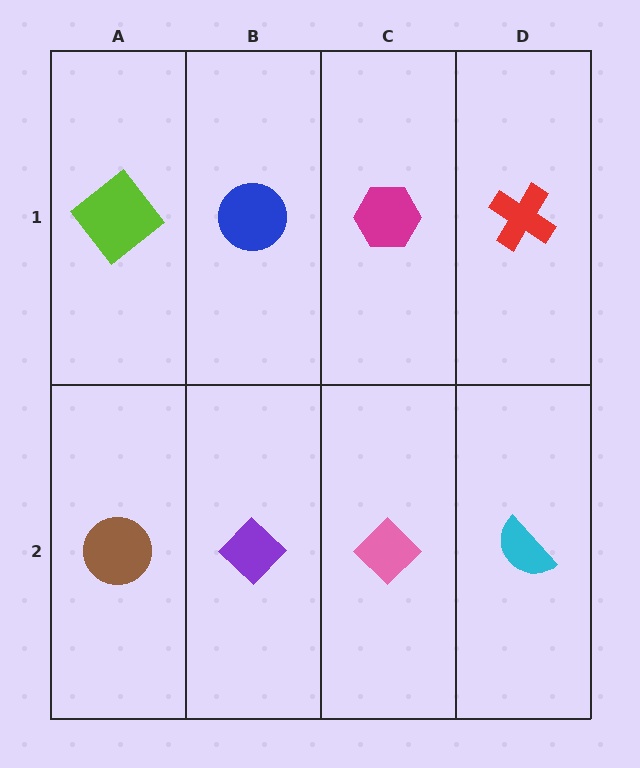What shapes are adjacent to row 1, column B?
A purple diamond (row 2, column B), a lime diamond (row 1, column A), a magenta hexagon (row 1, column C).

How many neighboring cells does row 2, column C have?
3.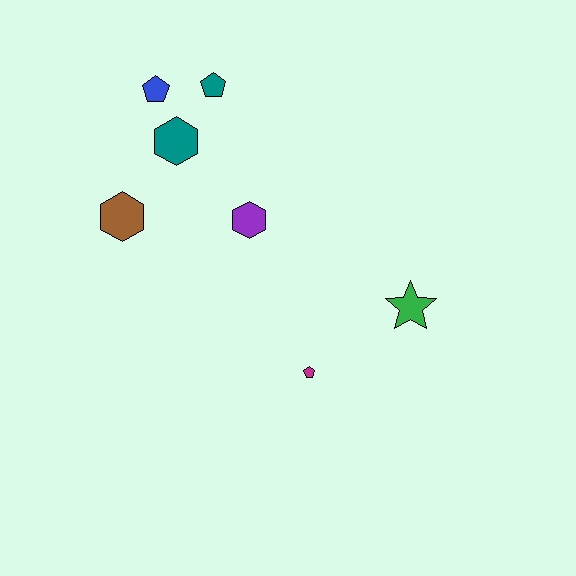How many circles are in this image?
There are no circles.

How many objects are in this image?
There are 7 objects.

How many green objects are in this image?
There is 1 green object.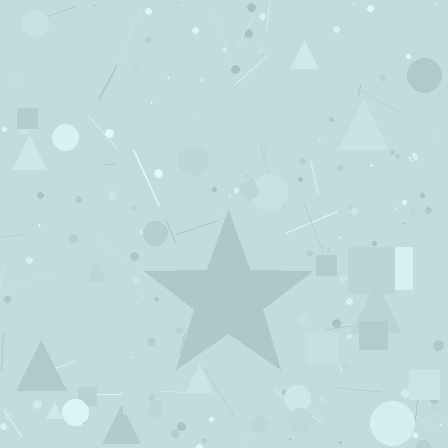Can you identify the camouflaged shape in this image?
The camouflaged shape is a star.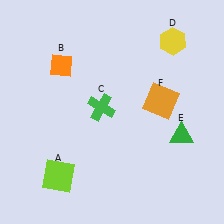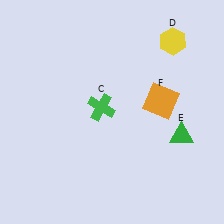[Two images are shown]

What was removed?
The orange diamond (B), the lime square (A) were removed in Image 2.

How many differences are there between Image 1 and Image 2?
There are 2 differences between the two images.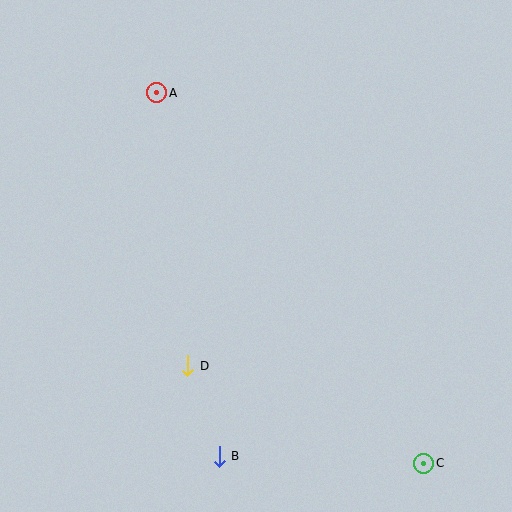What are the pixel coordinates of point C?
Point C is at (424, 463).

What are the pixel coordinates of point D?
Point D is at (188, 366).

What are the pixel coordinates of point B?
Point B is at (219, 456).